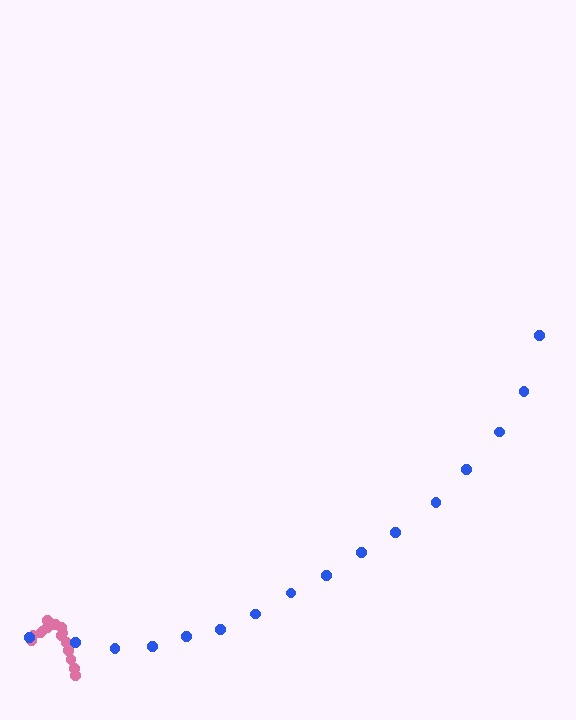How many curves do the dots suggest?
There are 2 distinct paths.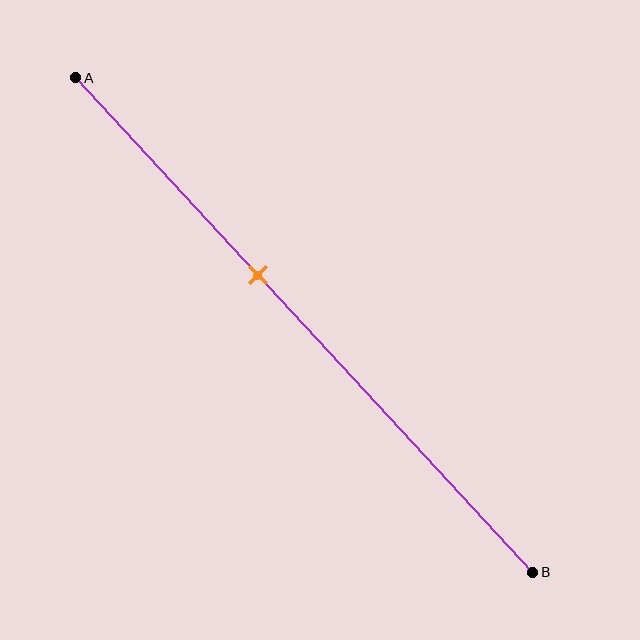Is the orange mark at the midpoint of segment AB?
No, the mark is at about 40% from A, not at the 50% midpoint.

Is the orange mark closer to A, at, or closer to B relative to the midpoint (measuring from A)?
The orange mark is closer to point A than the midpoint of segment AB.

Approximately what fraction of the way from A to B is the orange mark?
The orange mark is approximately 40% of the way from A to B.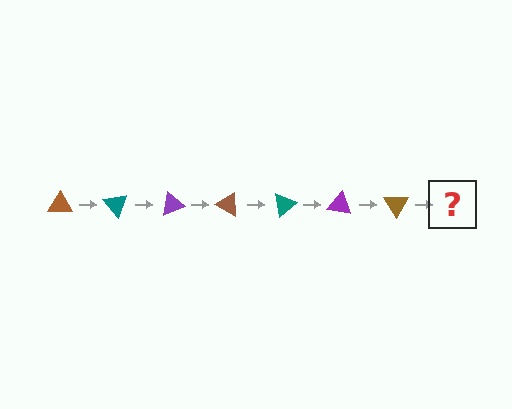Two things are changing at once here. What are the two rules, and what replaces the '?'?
The two rules are that it rotates 50 degrees each step and the color cycles through brown, teal, and purple. The '?' should be a teal triangle, rotated 350 degrees from the start.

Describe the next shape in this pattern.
It should be a teal triangle, rotated 350 degrees from the start.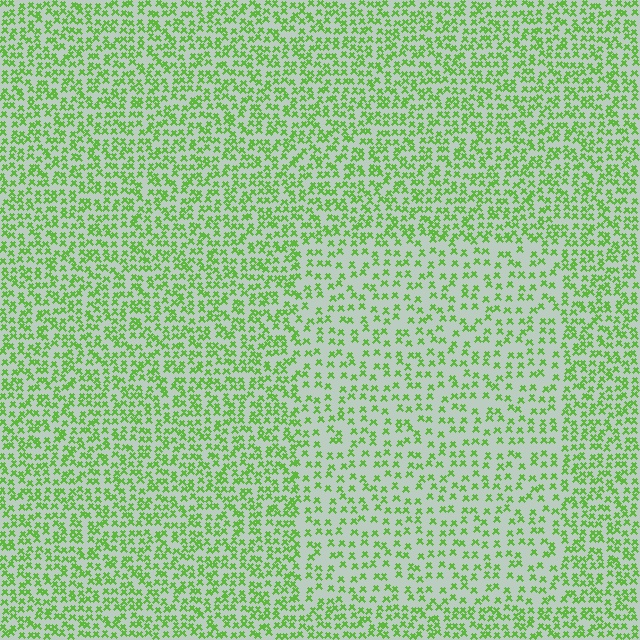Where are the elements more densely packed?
The elements are more densely packed outside the rectangle boundary.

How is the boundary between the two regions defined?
The boundary is defined by a change in element density (approximately 1.7x ratio). All elements are the same color, size, and shape.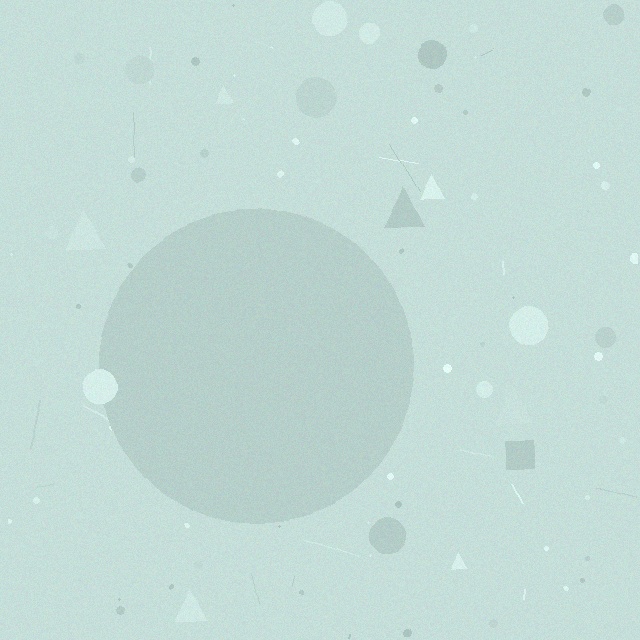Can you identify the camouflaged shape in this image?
The camouflaged shape is a circle.